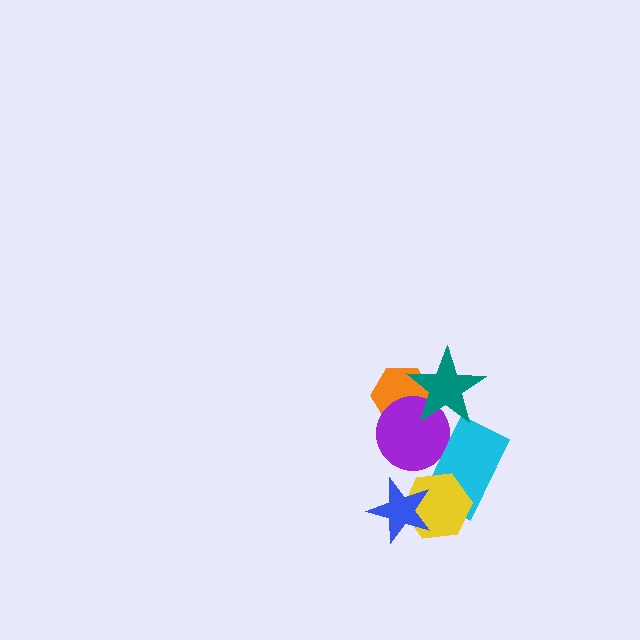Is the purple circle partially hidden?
Yes, it is partially covered by another shape.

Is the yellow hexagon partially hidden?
Yes, it is partially covered by another shape.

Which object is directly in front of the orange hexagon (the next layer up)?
The purple circle is directly in front of the orange hexagon.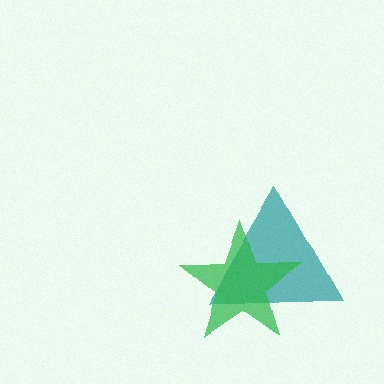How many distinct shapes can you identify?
There are 2 distinct shapes: a teal triangle, a green star.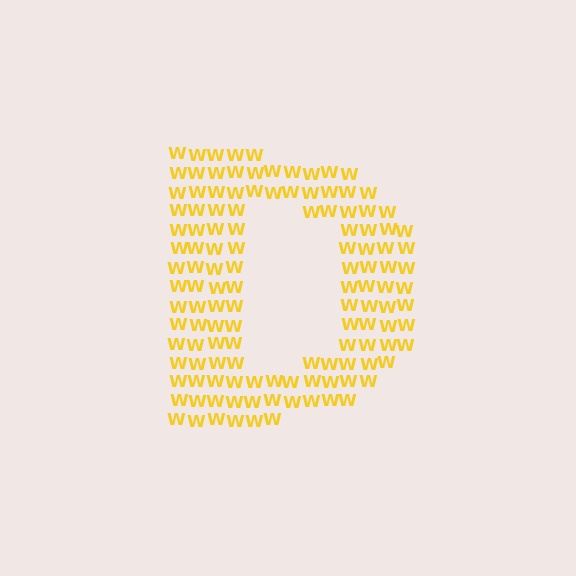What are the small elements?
The small elements are letter W's.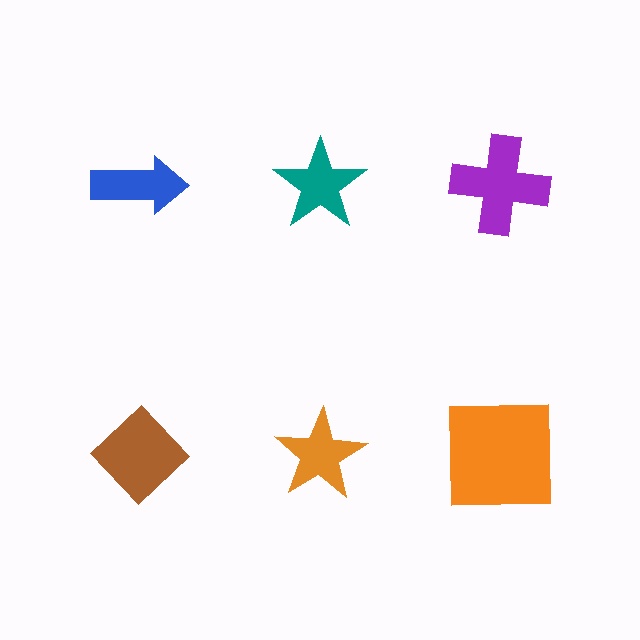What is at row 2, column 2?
An orange star.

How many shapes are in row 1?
3 shapes.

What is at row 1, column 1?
A blue arrow.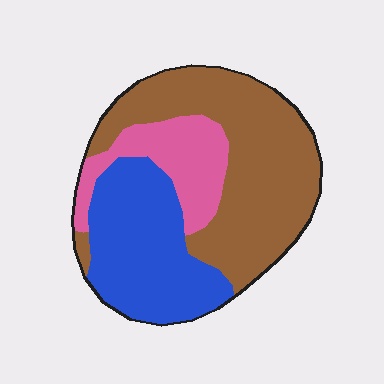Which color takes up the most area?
Brown, at roughly 50%.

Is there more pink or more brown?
Brown.